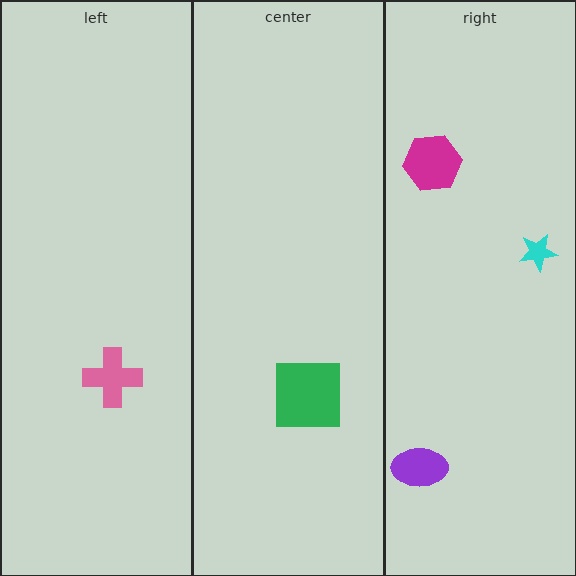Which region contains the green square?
The center region.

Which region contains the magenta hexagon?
The right region.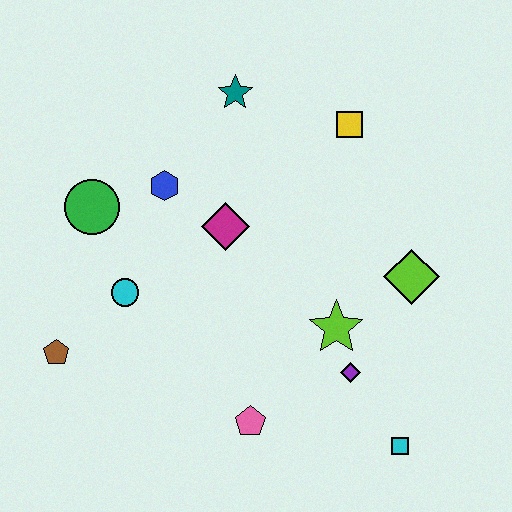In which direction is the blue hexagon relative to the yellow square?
The blue hexagon is to the left of the yellow square.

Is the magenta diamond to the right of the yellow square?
No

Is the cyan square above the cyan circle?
No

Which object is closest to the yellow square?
The teal star is closest to the yellow square.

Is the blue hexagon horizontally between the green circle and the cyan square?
Yes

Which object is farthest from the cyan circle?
The cyan square is farthest from the cyan circle.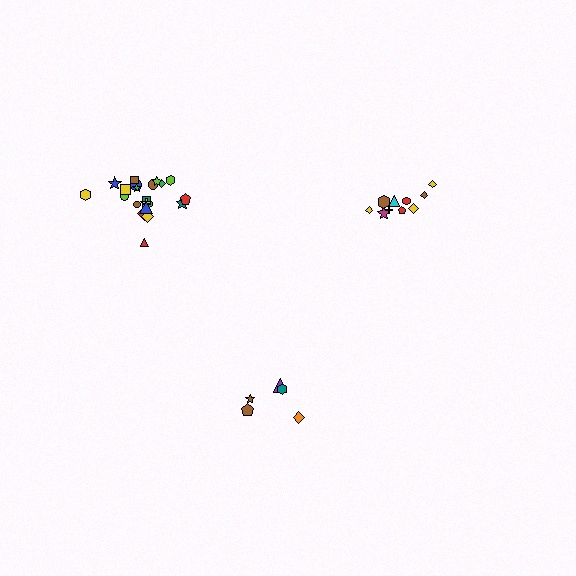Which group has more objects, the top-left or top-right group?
The top-left group.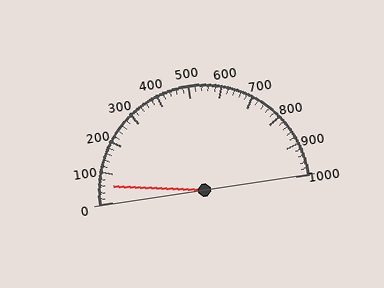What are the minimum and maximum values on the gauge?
The gauge ranges from 0 to 1000.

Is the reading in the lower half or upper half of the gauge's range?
The reading is in the lower half of the range (0 to 1000).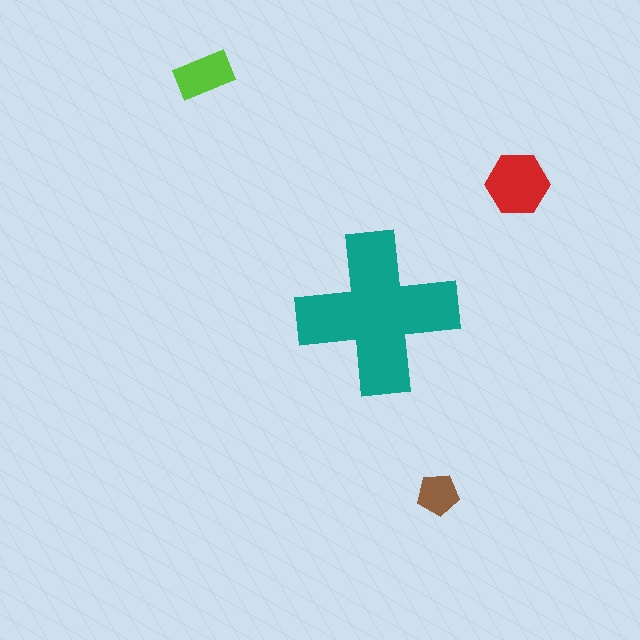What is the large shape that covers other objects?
A teal cross.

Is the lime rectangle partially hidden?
No, the lime rectangle is fully visible.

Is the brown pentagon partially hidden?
No, the brown pentagon is fully visible.